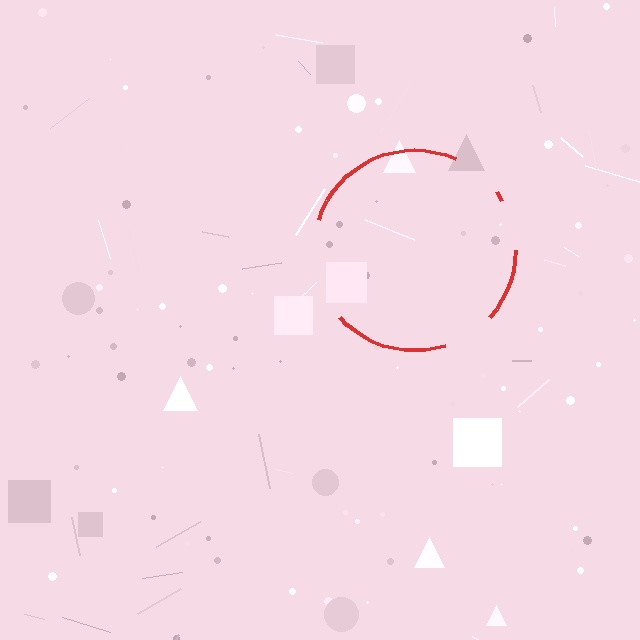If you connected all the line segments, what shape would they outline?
They would outline a circle.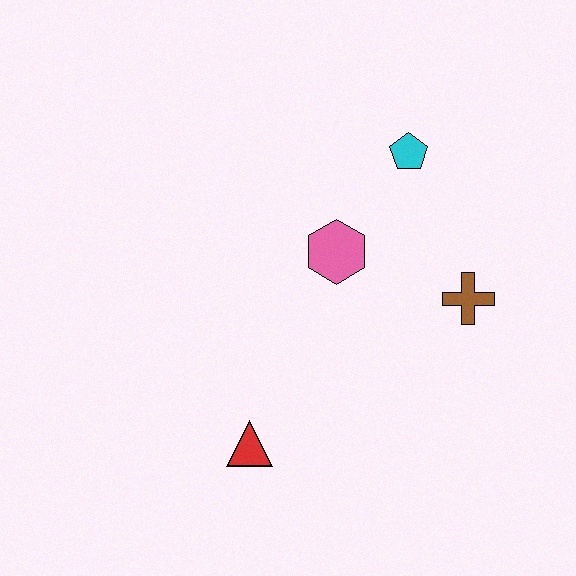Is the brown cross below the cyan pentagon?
Yes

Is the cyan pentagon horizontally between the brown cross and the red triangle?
Yes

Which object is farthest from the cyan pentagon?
The red triangle is farthest from the cyan pentagon.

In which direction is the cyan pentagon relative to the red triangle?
The cyan pentagon is above the red triangle.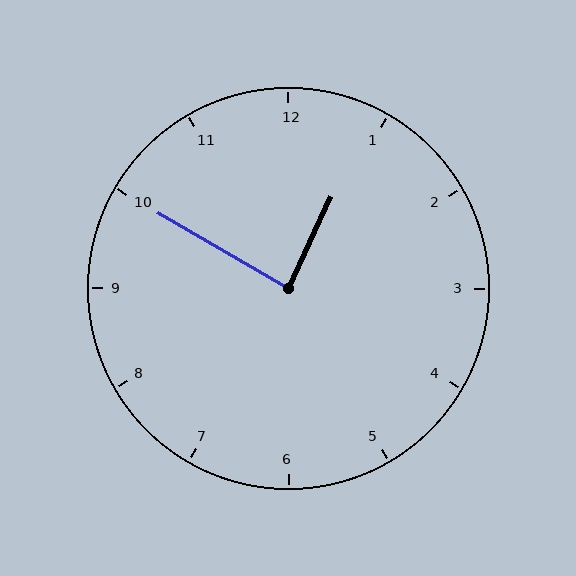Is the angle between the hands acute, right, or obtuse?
It is right.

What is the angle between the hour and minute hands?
Approximately 85 degrees.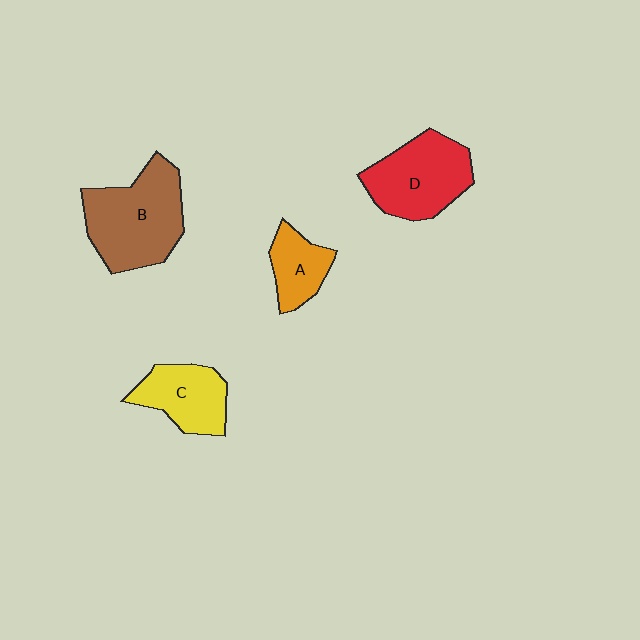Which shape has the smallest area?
Shape A (orange).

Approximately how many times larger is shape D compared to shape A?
Approximately 1.8 times.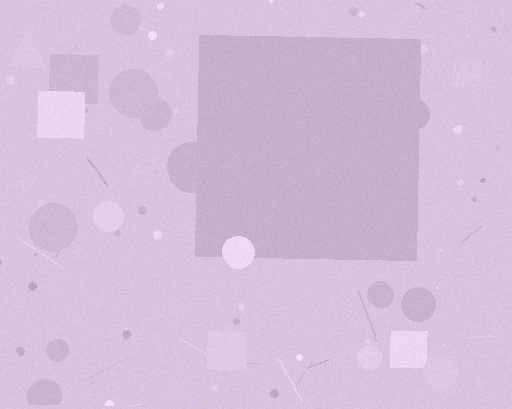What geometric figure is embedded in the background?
A square is embedded in the background.